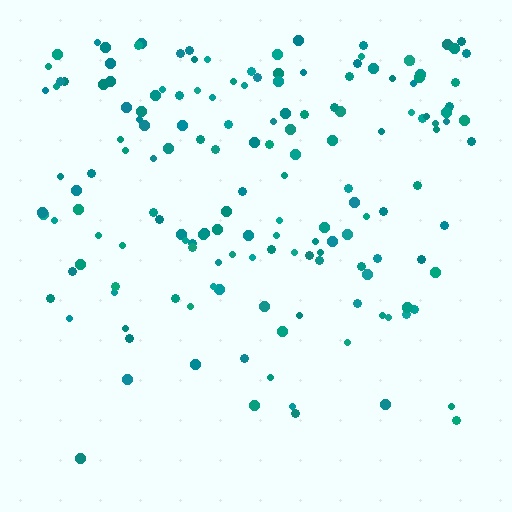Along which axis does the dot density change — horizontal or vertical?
Vertical.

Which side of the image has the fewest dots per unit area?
The bottom.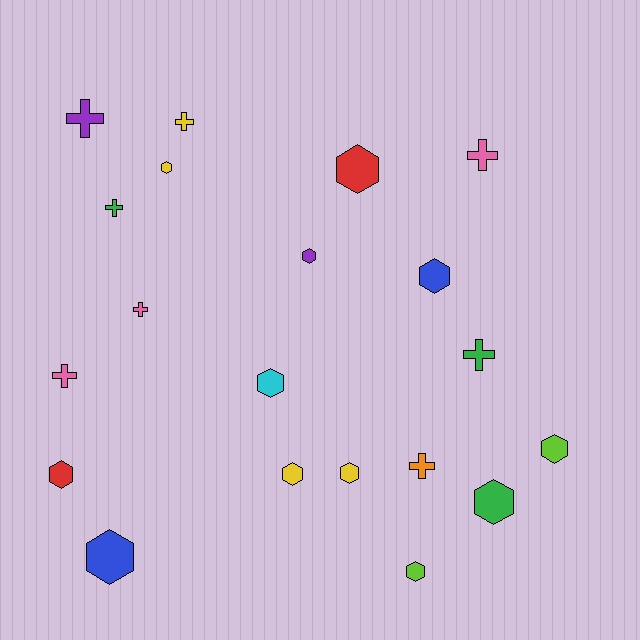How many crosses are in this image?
There are 8 crosses.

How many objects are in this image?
There are 20 objects.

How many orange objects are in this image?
There is 1 orange object.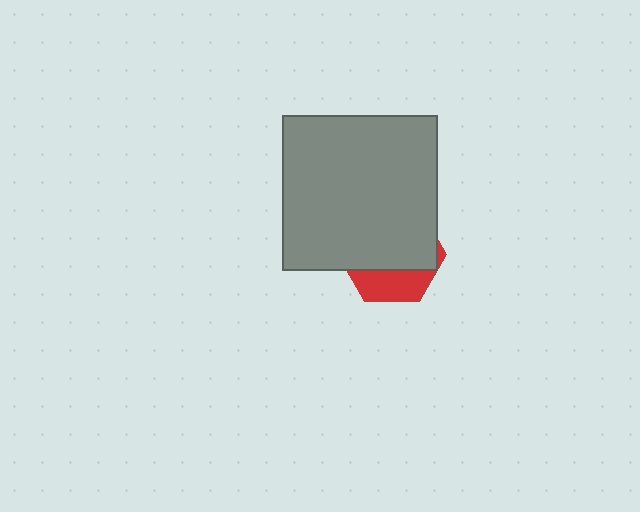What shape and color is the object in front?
The object in front is a gray square.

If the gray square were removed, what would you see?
You would see the complete red hexagon.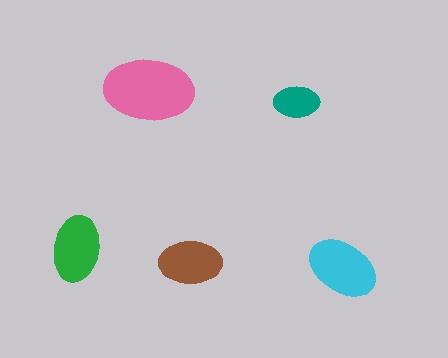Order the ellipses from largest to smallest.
the pink one, the cyan one, the green one, the brown one, the teal one.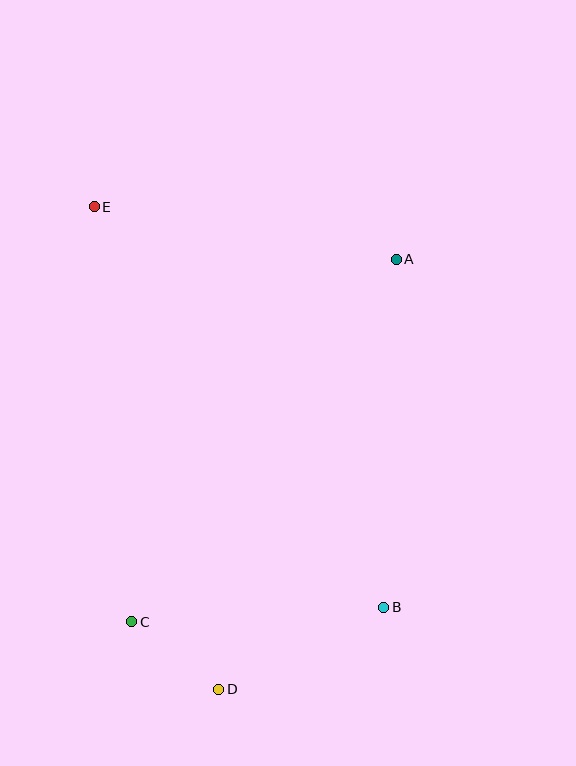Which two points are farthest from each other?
Points D and E are farthest from each other.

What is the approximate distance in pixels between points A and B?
The distance between A and B is approximately 348 pixels.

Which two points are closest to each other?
Points C and D are closest to each other.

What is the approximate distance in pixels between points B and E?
The distance between B and E is approximately 494 pixels.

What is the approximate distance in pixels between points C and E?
The distance between C and E is approximately 417 pixels.